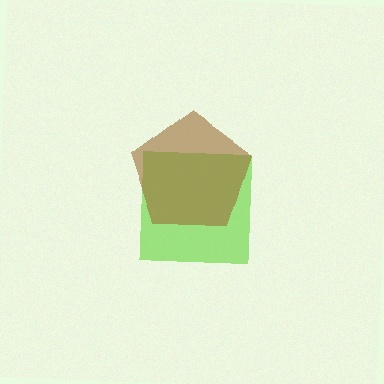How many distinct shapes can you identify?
There are 2 distinct shapes: a lime square, a brown pentagon.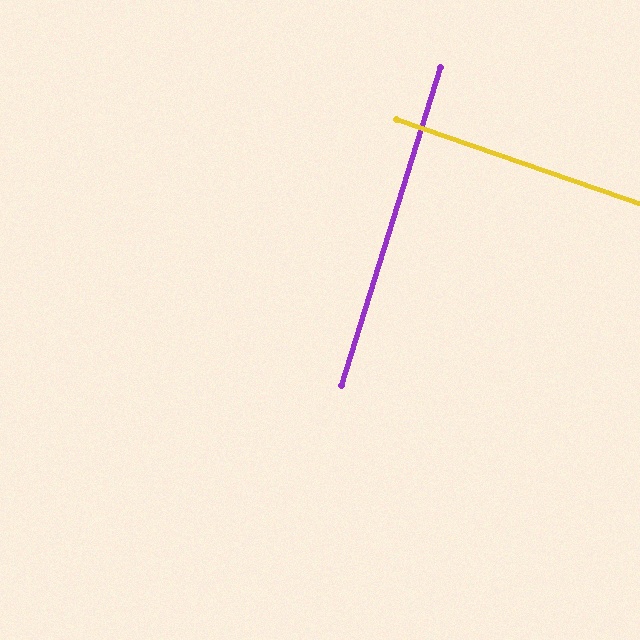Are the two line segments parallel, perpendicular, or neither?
Perpendicular — they meet at approximately 88°.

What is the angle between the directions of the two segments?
Approximately 88 degrees.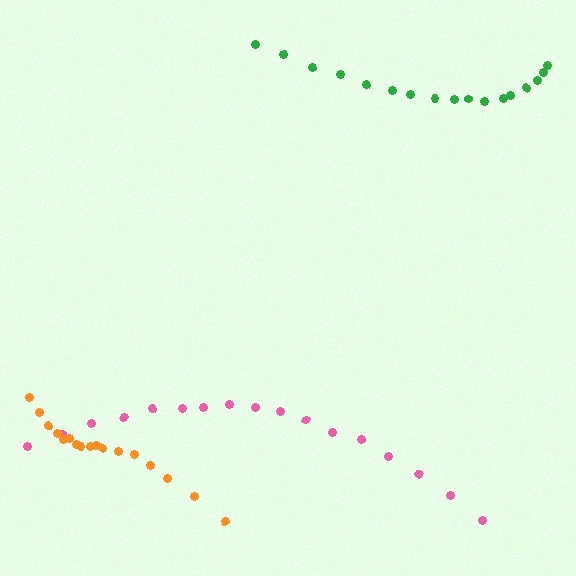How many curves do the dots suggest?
There are 3 distinct paths.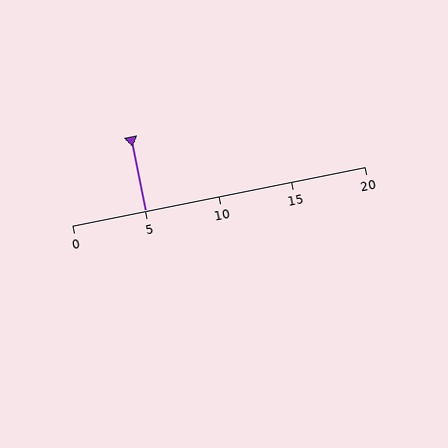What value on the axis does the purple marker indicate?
The marker indicates approximately 5.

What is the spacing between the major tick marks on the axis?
The major ticks are spaced 5 apart.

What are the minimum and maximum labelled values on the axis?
The axis runs from 0 to 20.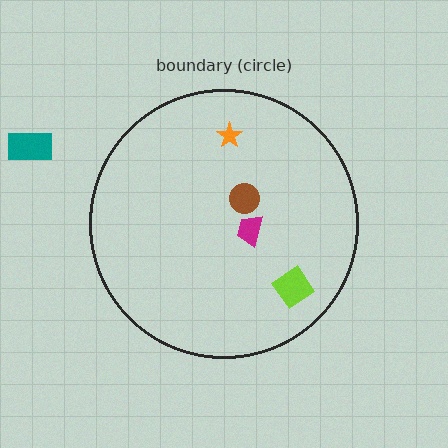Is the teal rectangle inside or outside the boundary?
Outside.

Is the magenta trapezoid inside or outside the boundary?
Inside.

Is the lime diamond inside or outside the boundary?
Inside.